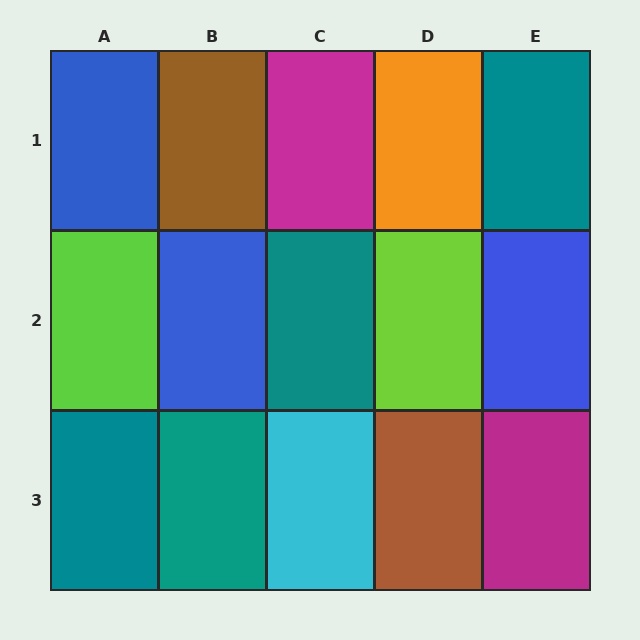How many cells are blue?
3 cells are blue.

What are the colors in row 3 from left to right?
Teal, teal, cyan, brown, magenta.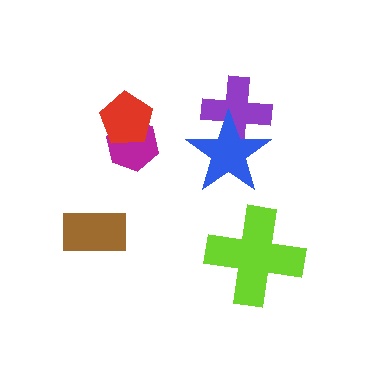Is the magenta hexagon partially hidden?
Yes, it is partially covered by another shape.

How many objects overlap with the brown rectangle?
0 objects overlap with the brown rectangle.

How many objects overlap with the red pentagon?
1 object overlaps with the red pentagon.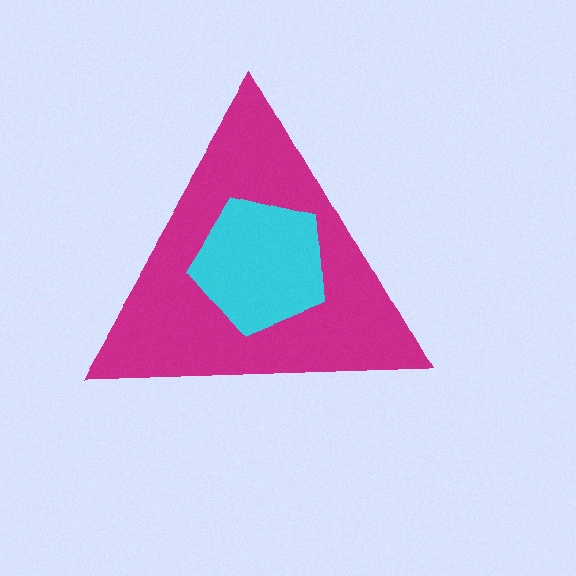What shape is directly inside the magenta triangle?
The cyan pentagon.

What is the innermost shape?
The cyan pentagon.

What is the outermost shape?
The magenta triangle.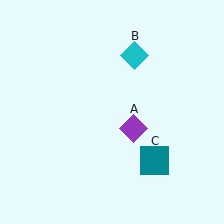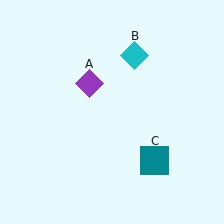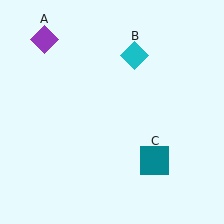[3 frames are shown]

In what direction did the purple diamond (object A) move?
The purple diamond (object A) moved up and to the left.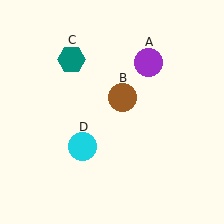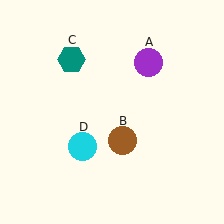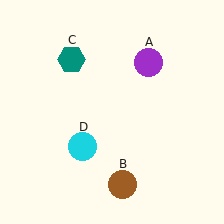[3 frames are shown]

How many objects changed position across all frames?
1 object changed position: brown circle (object B).